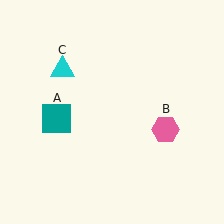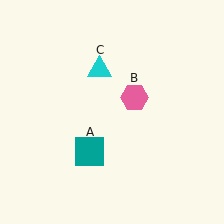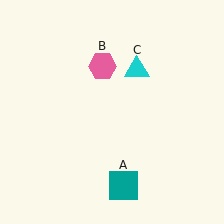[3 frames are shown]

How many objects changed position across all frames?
3 objects changed position: teal square (object A), pink hexagon (object B), cyan triangle (object C).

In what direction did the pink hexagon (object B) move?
The pink hexagon (object B) moved up and to the left.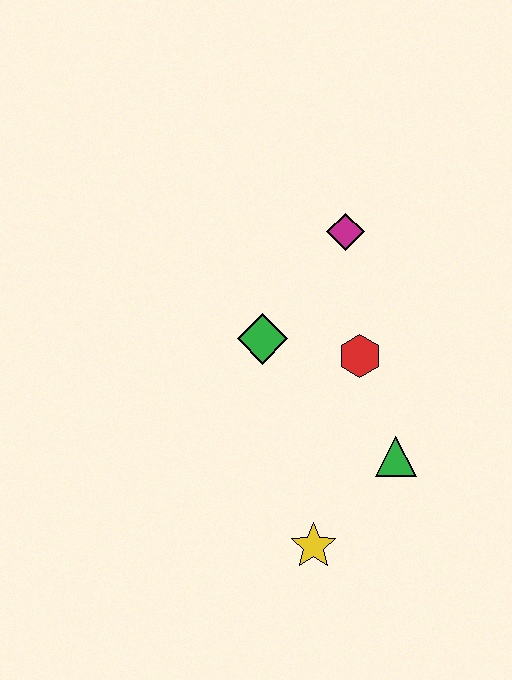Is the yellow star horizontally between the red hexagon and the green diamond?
Yes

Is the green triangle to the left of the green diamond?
No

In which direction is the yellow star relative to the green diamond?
The yellow star is below the green diamond.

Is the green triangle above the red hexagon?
No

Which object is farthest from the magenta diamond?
The yellow star is farthest from the magenta diamond.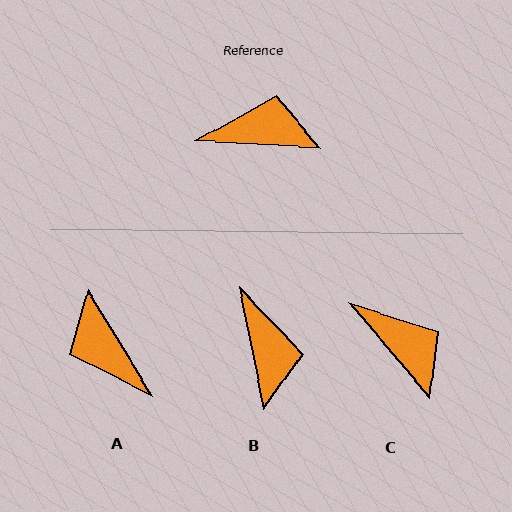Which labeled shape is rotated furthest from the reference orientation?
A, about 125 degrees away.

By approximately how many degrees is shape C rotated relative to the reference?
Approximately 46 degrees clockwise.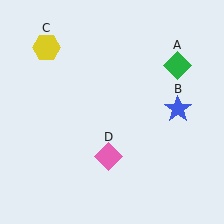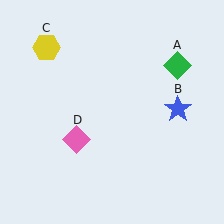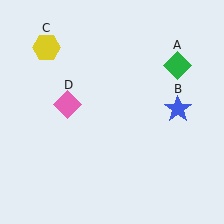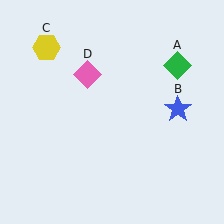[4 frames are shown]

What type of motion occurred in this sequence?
The pink diamond (object D) rotated clockwise around the center of the scene.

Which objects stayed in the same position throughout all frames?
Green diamond (object A) and blue star (object B) and yellow hexagon (object C) remained stationary.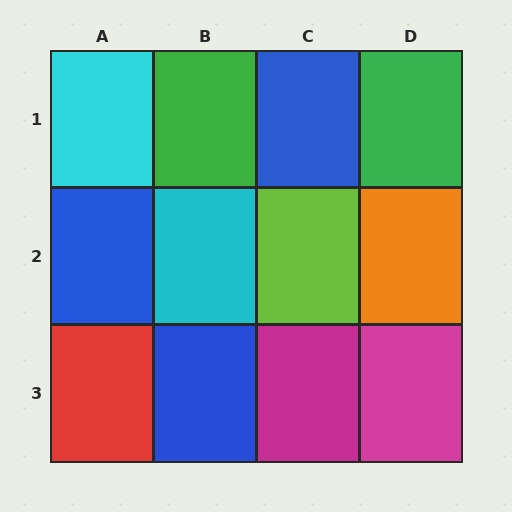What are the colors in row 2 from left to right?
Blue, cyan, lime, orange.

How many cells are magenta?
2 cells are magenta.